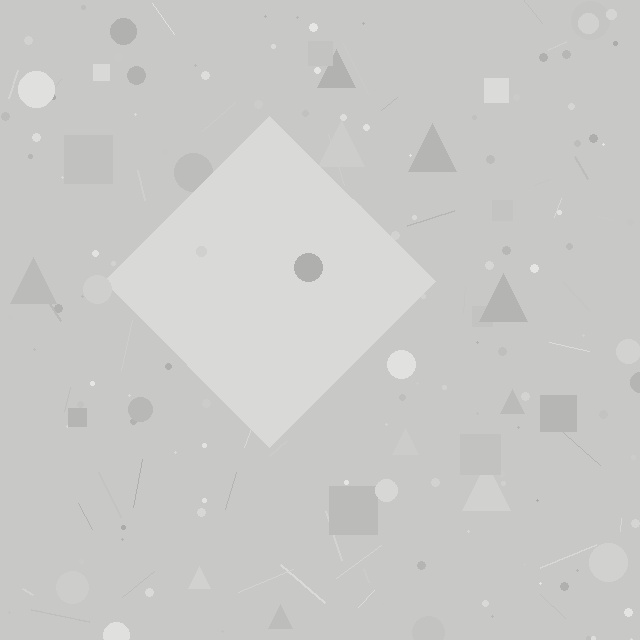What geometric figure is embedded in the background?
A diamond is embedded in the background.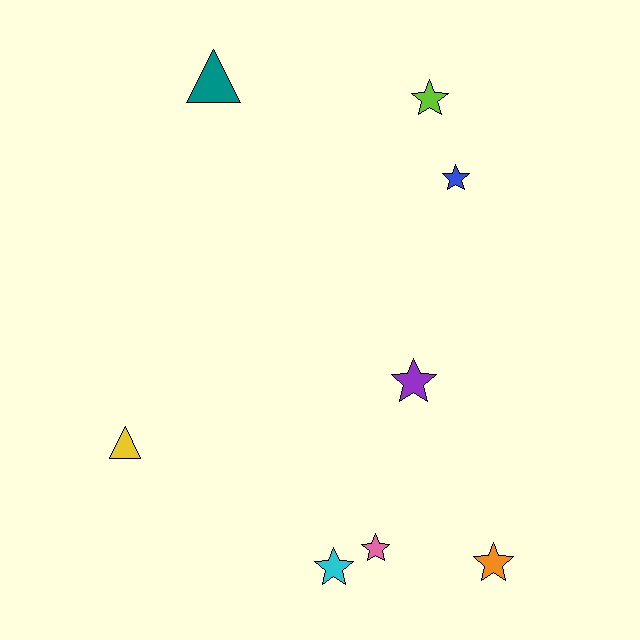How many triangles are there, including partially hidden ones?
There are 2 triangles.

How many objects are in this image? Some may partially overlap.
There are 8 objects.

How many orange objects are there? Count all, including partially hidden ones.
There is 1 orange object.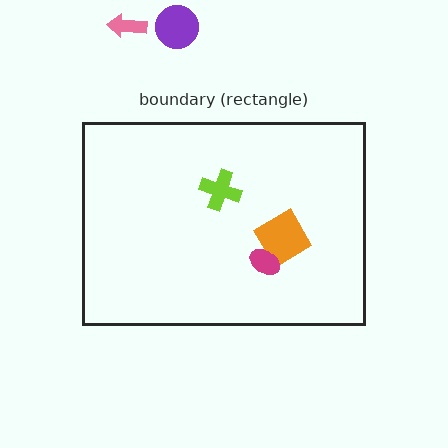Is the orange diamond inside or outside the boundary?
Inside.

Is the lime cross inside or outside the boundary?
Inside.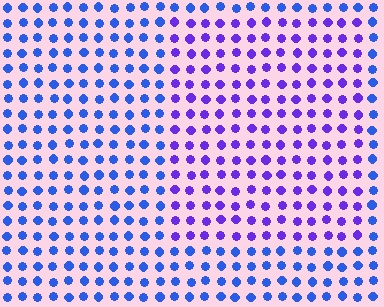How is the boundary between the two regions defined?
The boundary is defined purely by a slight shift in hue (about 37 degrees). Spacing, size, and orientation are identical on both sides.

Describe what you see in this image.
The image is filled with small blue elements in a uniform arrangement. A rectangle-shaped region is visible where the elements are tinted to a slightly different hue, forming a subtle color boundary.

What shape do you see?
I see a rectangle.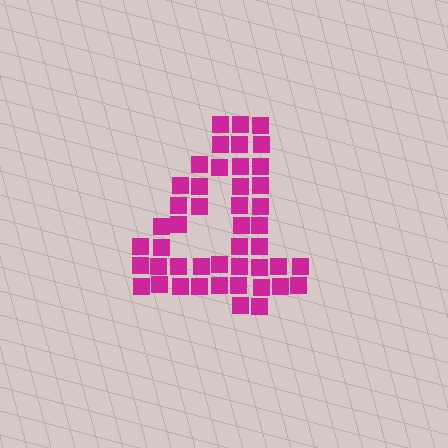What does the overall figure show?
The overall figure shows the digit 4.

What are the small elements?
The small elements are squares.